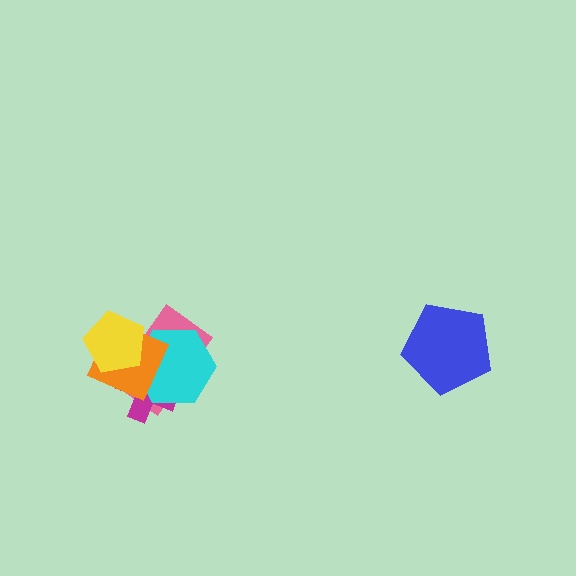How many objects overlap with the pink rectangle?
4 objects overlap with the pink rectangle.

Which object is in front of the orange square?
The yellow pentagon is in front of the orange square.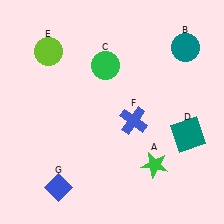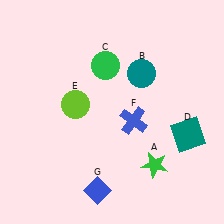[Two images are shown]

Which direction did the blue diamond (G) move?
The blue diamond (G) moved right.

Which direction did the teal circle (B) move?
The teal circle (B) moved left.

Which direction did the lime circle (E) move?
The lime circle (E) moved down.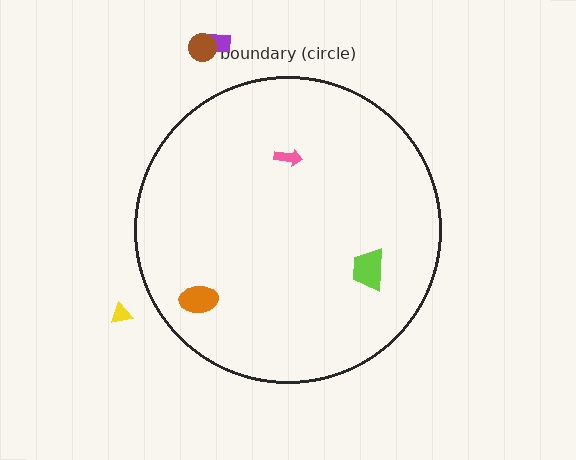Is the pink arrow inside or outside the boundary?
Inside.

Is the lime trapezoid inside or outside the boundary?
Inside.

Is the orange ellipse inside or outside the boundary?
Inside.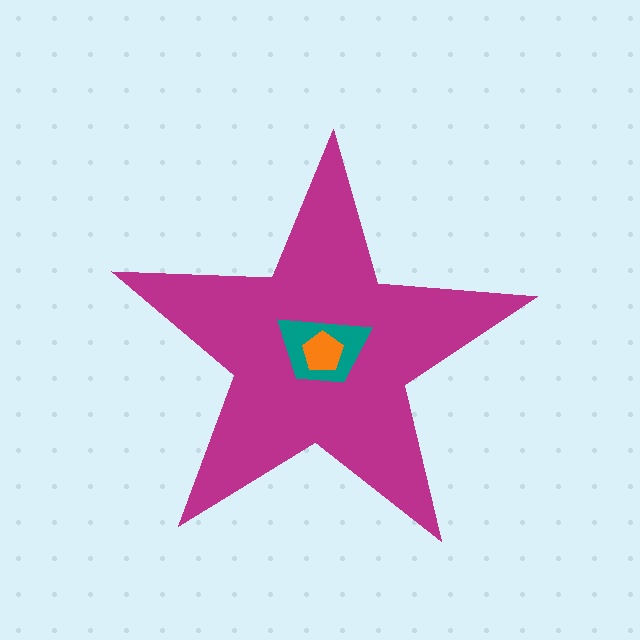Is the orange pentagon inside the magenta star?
Yes.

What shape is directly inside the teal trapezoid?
The orange pentagon.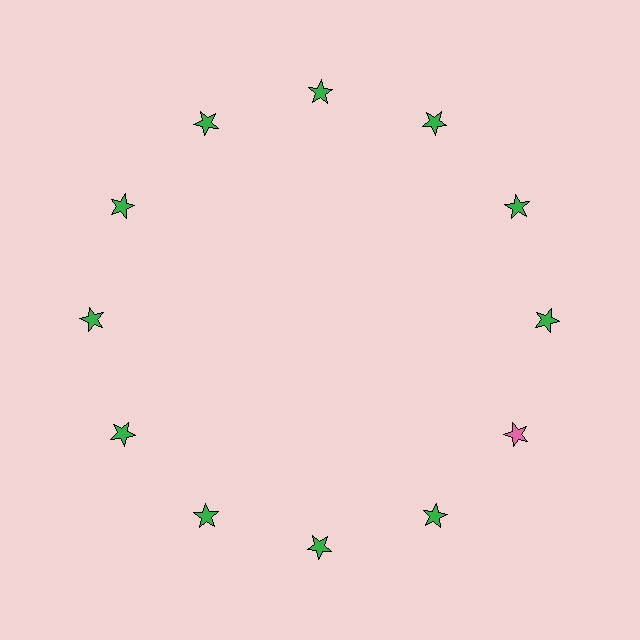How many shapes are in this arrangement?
There are 12 shapes arranged in a ring pattern.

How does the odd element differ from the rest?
It has a different color: pink instead of green.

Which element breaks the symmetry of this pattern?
The pink star at roughly the 4 o'clock position breaks the symmetry. All other shapes are green stars.